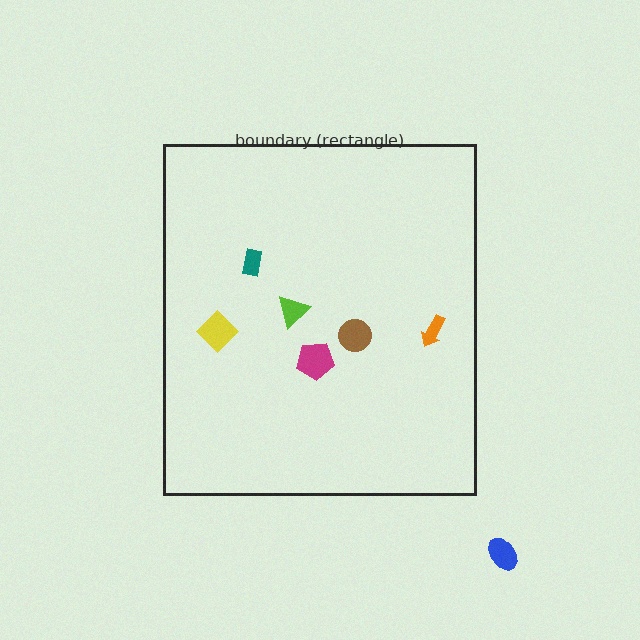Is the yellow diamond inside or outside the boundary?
Inside.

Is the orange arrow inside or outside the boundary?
Inside.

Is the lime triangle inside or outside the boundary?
Inside.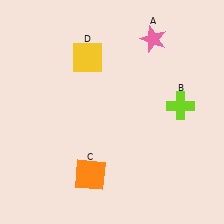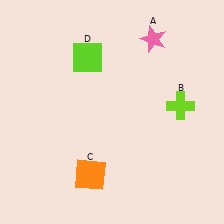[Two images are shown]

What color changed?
The square (D) changed from yellow in Image 1 to lime in Image 2.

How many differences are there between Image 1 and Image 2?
There is 1 difference between the two images.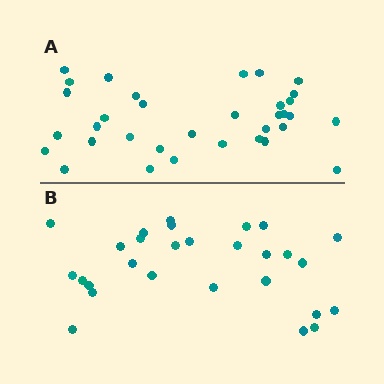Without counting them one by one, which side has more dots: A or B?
Region A (the top region) has more dots.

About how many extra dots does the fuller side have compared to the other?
Region A has about 6 more dots than region B.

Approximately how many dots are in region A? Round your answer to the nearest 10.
About 30 dots. (The exact count is 34, which rounds to 30.)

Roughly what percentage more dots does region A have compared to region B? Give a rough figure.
About 20% more.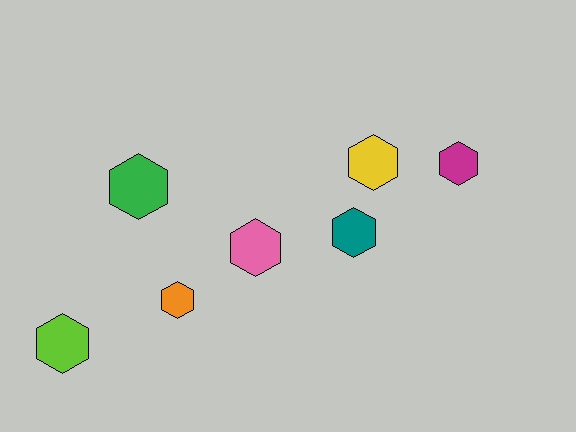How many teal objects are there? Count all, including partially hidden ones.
There is 1 teal object.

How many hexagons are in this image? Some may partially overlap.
There are 7 hexagons.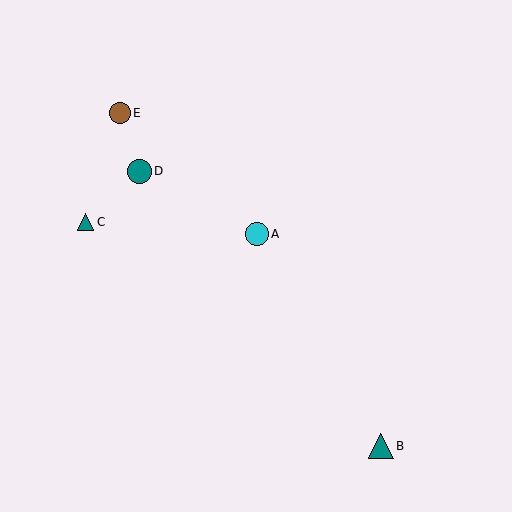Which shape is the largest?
The teal triangle (labeled B) is the largest.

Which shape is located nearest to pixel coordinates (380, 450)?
The teal triangle (labeled B) at (381, 446) is nearest to that location.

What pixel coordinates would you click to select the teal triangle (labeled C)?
Click at (86, 222) to select the teal triangle C.